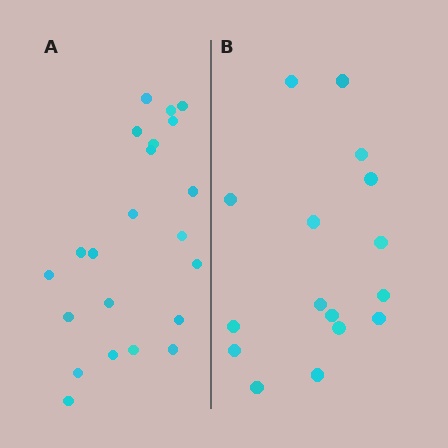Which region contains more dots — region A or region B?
Region A (the left region) has more dots.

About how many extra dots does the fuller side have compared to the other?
Region A has about 6 more dots than region B.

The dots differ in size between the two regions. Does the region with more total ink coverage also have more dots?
No. Region B has more total ink coverage because its dots are larger, but region A actually contains more individual dots. Total area can be misleading — the number of items is what matters here.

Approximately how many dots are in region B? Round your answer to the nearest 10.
About 20 dots. (The exact count is 16, which rounds to 20.)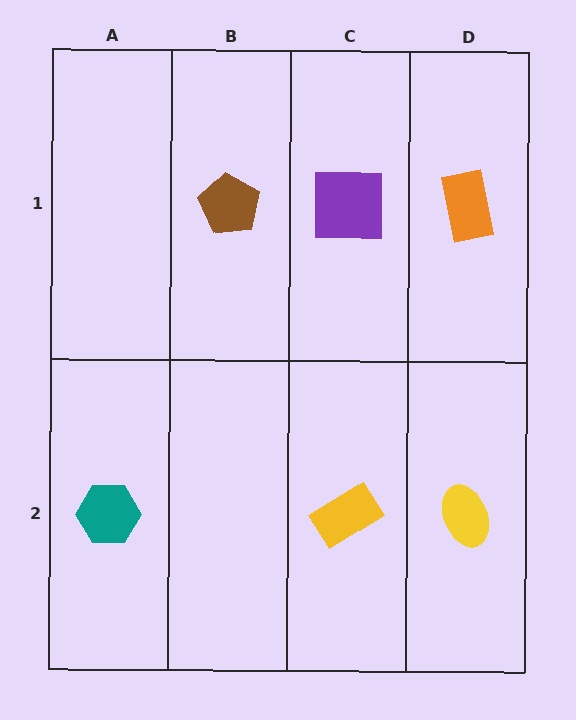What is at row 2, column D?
A yellow ellipse.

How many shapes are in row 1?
3 shapes.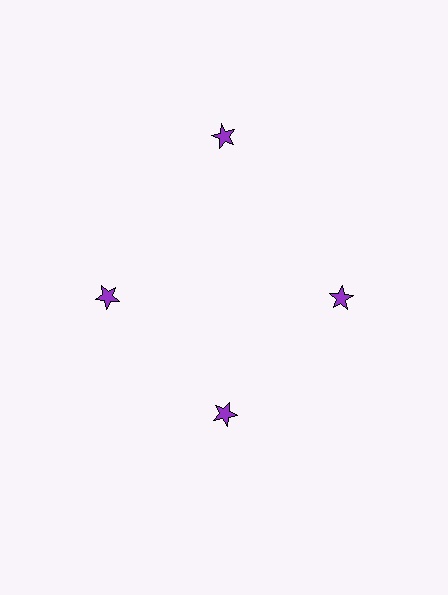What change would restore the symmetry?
The symmetry would be restored by moving it inward, back onto the ring so that all 4 stars sit at equal angles and equal distance from the center.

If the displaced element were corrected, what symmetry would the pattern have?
It would have 4-fold rotational symmetry — the pattern would map onto itself every 90 degrees.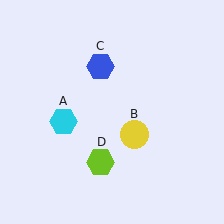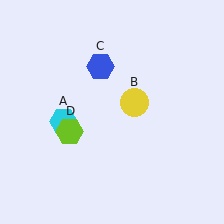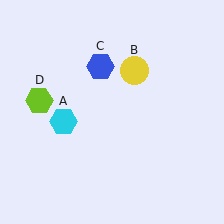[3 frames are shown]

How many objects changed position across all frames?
2 objects changed position: yellow circle (object B), lime hexagon (object D).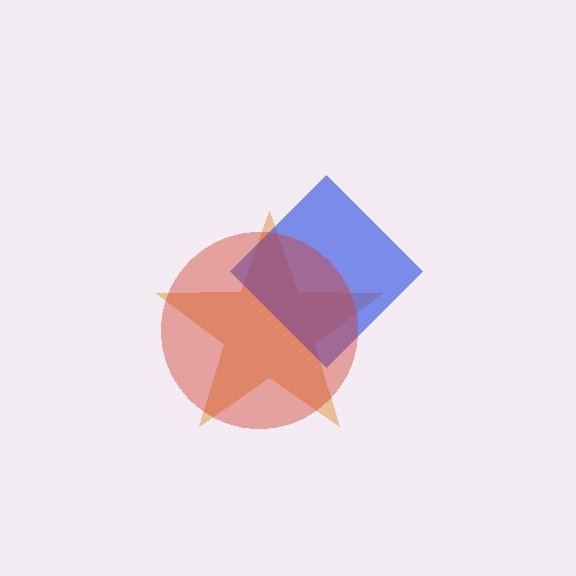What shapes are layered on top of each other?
The layered shapes are: an orange star, a blue diamond, a red circle.